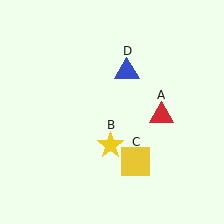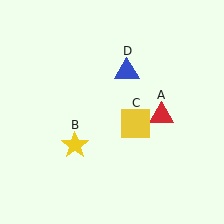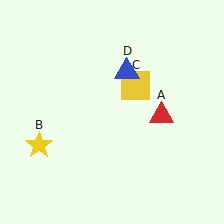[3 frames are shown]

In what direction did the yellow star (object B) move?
The yellow star (object B) moved left.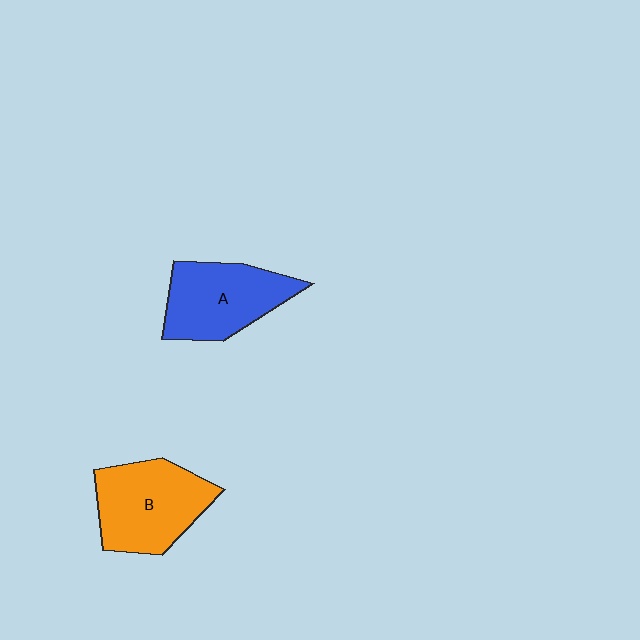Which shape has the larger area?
Shape B (orange).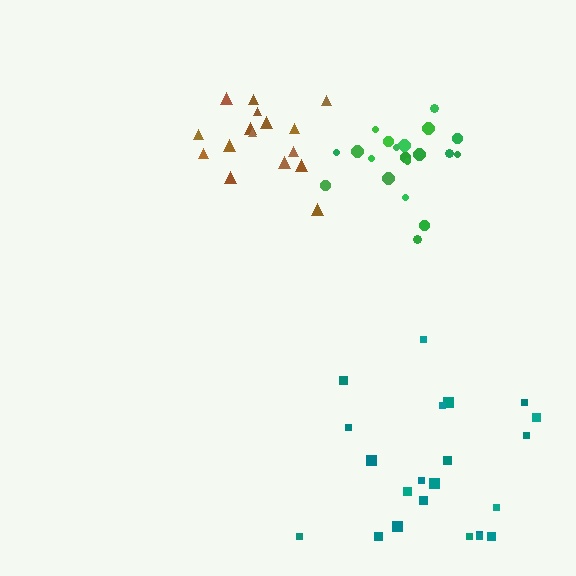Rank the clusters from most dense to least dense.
brown, green, teal.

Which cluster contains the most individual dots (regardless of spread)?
Teal (22).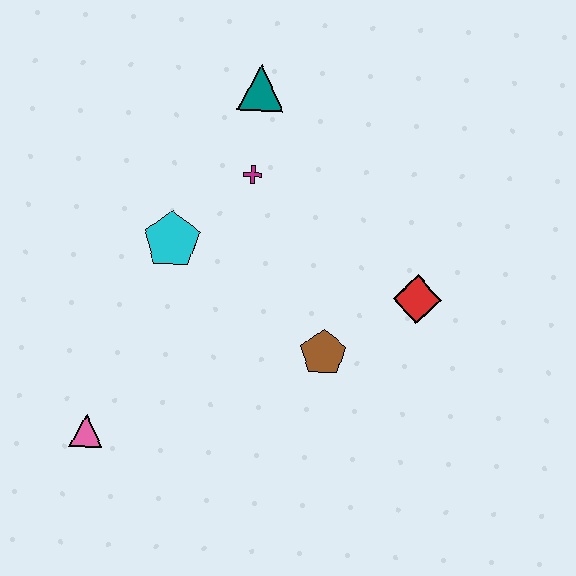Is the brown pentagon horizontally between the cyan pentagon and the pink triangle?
No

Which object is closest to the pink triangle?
The cyan pentagon is closest to the pink triangle.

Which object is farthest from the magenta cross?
The pink triangle is farthest from the magenta cross.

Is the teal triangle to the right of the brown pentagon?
No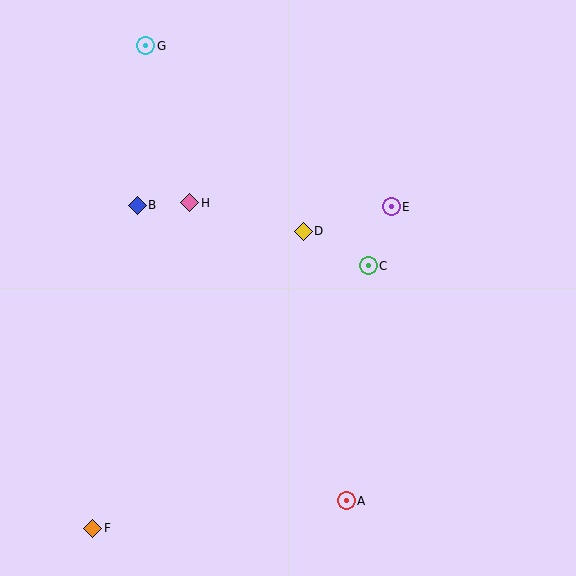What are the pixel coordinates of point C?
Point C is at (368, 266).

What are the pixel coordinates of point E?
Point E is at (391, 207).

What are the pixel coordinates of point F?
Point F is at (93, 528).